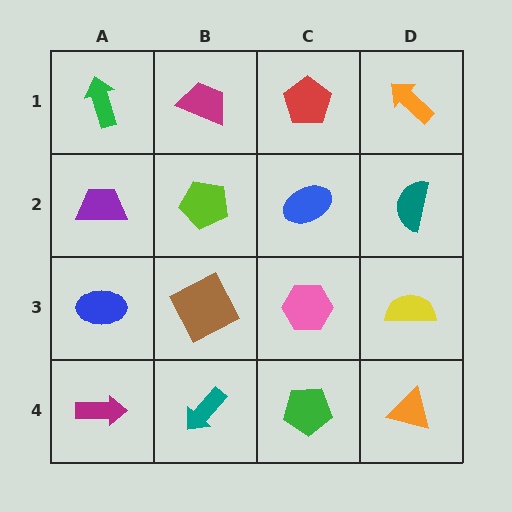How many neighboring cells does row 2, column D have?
3.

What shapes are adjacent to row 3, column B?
A lime pentagon (row 2, column B), a teal arrow (row 4, column B), a blue ellipse (row 3, column A), a pink hexagon (row 3, column C).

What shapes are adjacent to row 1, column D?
A teal semicircle (row 2, column D), a red pentagon (row 1, column C).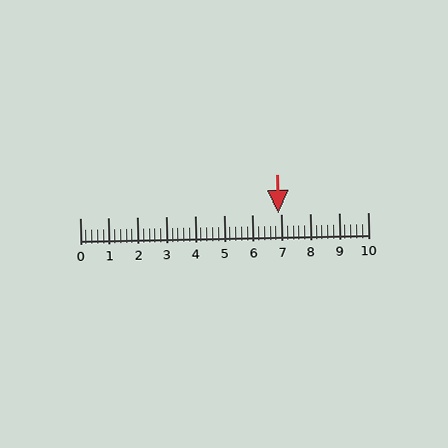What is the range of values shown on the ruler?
The ruler shows values from 0 to 10.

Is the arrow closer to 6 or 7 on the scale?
The arrow is closer to 7.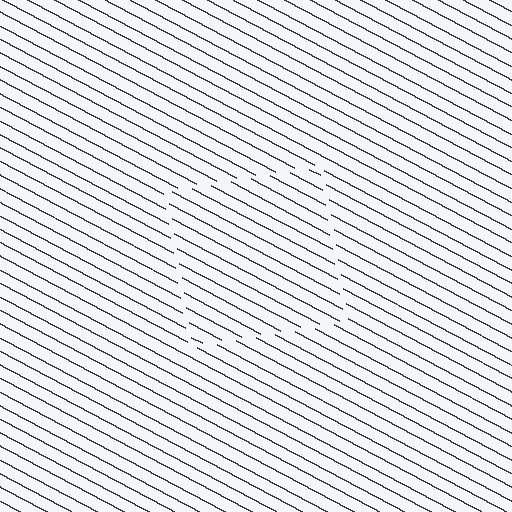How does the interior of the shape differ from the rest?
The interior of the shape contains the same grating, shifted by half a period — the contour is defined by the phase discontinuity where line-ends from the inner and outer gratings abut.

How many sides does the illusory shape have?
4 sides — the line-ends trace a square.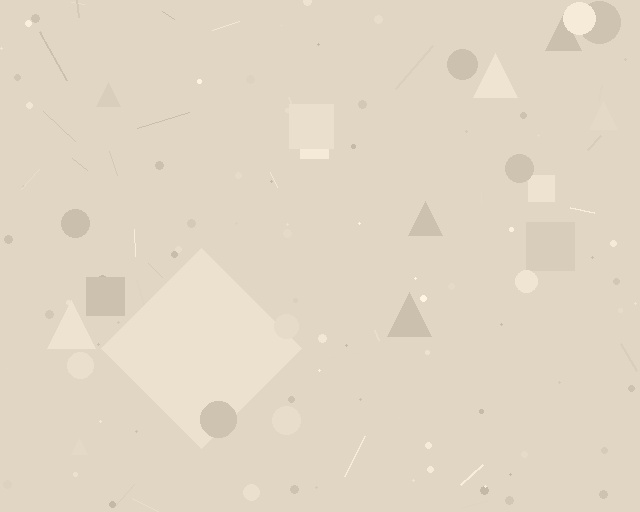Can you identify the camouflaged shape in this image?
The camouflaged shape is a diamond.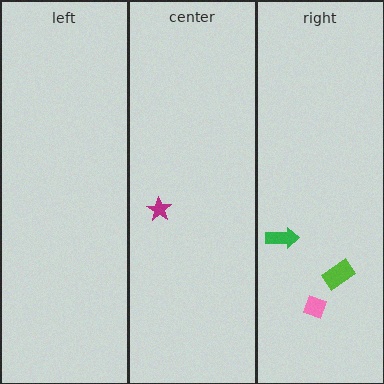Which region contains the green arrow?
The right region.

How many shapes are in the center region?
1.